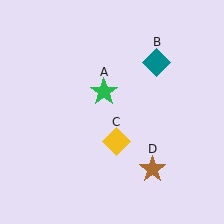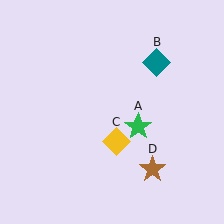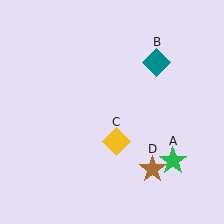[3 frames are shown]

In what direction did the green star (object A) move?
The green star (object A) moved down and to the right.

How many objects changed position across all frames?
1 object changed position: green star (object A).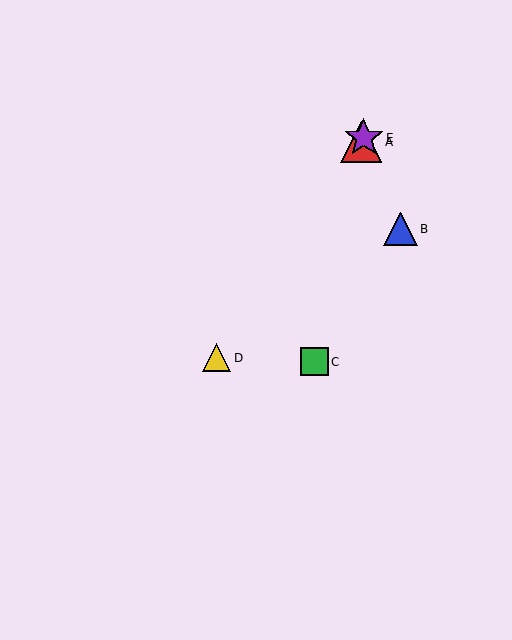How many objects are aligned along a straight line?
3 objects (A, D, E) are aligned along a straight line.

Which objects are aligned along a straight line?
Objects A, D, E are aligned along a straight line.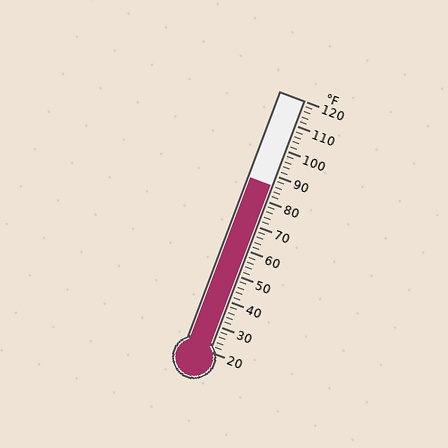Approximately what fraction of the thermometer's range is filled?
The thermometer is filled to approximately 65% of its range.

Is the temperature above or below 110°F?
The temperature is below 110°F.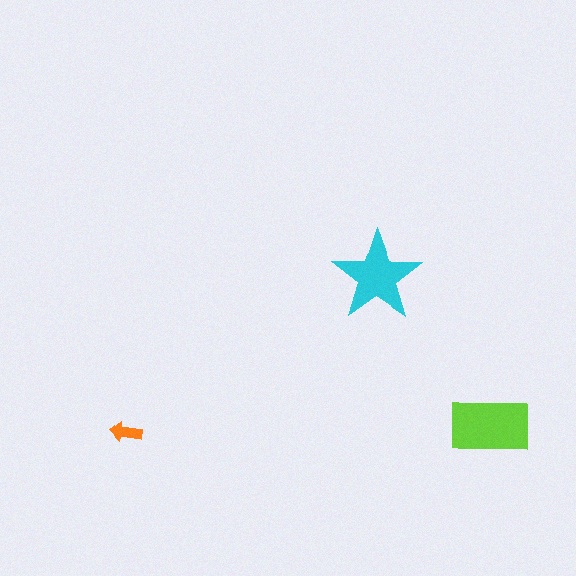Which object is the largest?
The lime rectangle.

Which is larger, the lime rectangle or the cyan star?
The lime rectangle.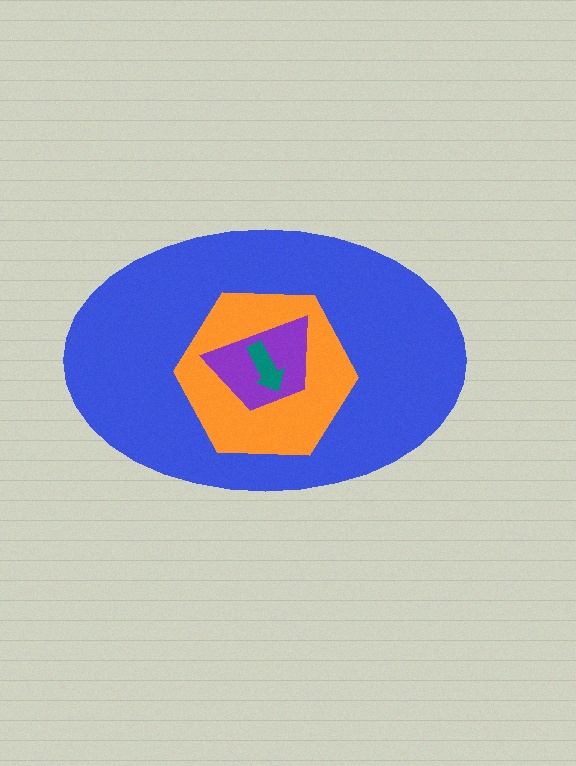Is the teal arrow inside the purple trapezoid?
Yes.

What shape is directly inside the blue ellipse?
The orange hexagon.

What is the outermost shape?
The blue ellipse.